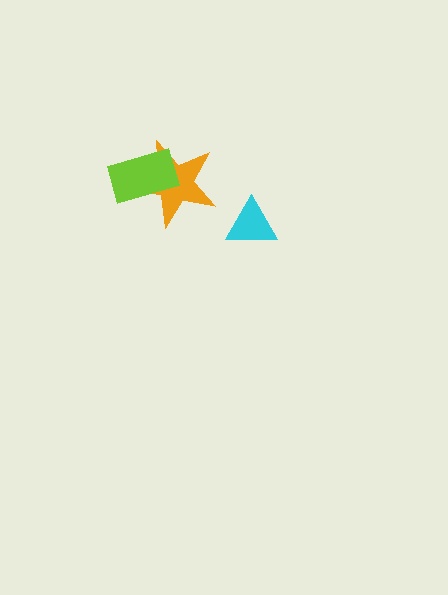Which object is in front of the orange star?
The lime rectangle is in front of the orange star.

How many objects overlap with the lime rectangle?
1 object overlaps with the lime rectangle.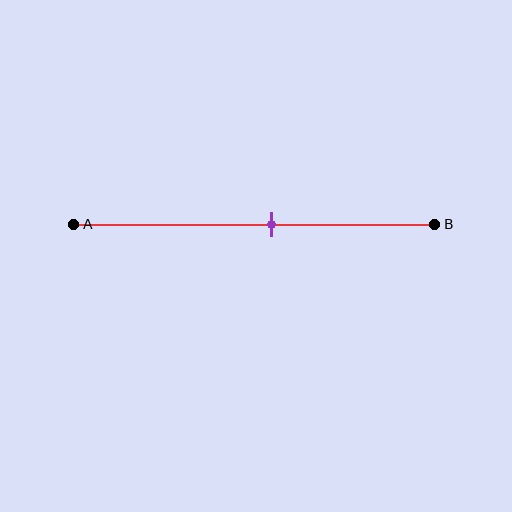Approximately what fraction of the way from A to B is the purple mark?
The purple mark is approximately 55% of the way from A to B.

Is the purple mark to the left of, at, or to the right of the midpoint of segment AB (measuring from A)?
The purple mark is to the right of the midpoint of segment AB.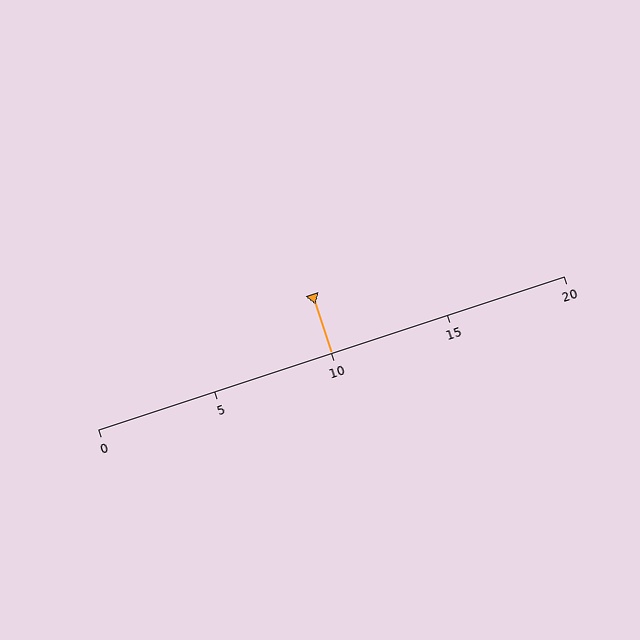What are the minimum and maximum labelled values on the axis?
The axis runs from 0 to 20.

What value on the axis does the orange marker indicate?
The marker indicates approximately 10.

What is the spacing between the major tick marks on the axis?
The major ticks are spaced 5 apart.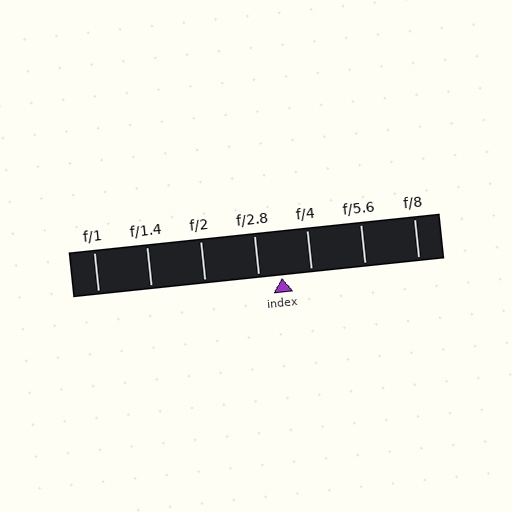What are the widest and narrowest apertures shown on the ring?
The widest aperture shown is f/1 and the narrowest is f/8.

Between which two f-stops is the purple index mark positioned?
The index mark is between f/2.8 and f/4.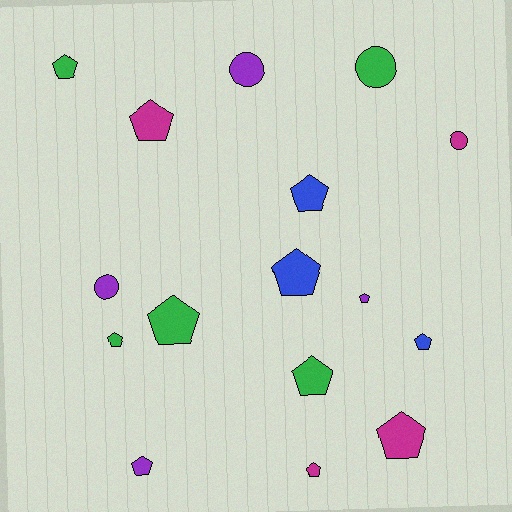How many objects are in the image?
There are 16 objects.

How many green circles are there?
There is 1 green circle.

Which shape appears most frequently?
Pentagon, with 12 objects.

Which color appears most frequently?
Green, with 5 objects.